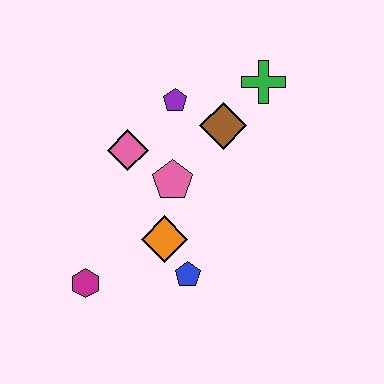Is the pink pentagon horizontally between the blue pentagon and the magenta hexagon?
Yes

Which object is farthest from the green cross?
The magenta hexagon is farthest from the green cross.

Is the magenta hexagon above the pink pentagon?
No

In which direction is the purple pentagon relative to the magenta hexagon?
The purple pentagon is above the magenta hexagon.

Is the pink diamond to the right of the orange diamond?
No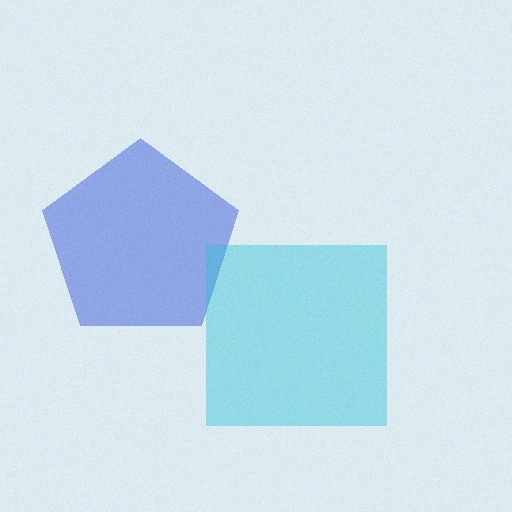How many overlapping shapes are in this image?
There are 2 overlapping shapes in the image.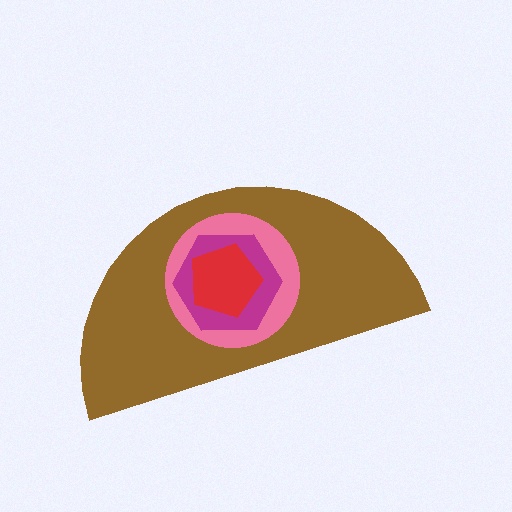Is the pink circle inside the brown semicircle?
Yes.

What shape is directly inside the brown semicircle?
The pink circle.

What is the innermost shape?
The red pentagon.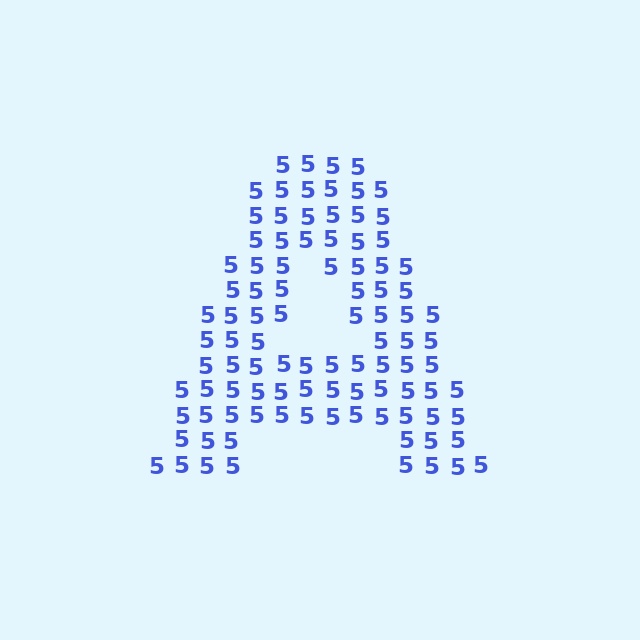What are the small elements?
The small elements are digit 5's.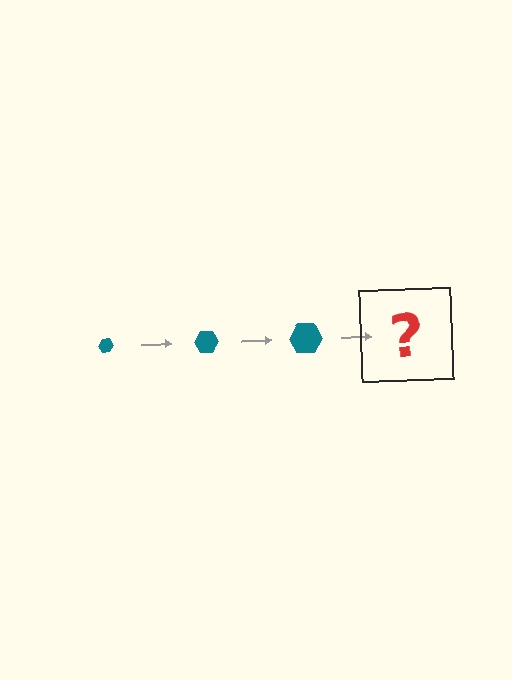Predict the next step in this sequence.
The next step is a teal hexagon, larger than the previous one.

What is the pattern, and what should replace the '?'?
The pattern is that the hexagon gets progressively larger each step. The '?' should be a teal hexagon, larger than the previous one.